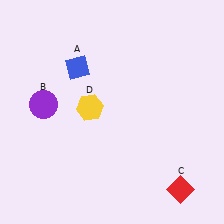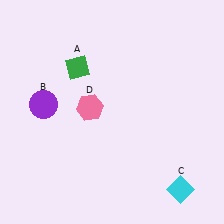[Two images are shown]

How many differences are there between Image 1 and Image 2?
There are 3 differences between the two images.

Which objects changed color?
A changed from blue to green. C changed from red to cyan. D changed from yellow to pink.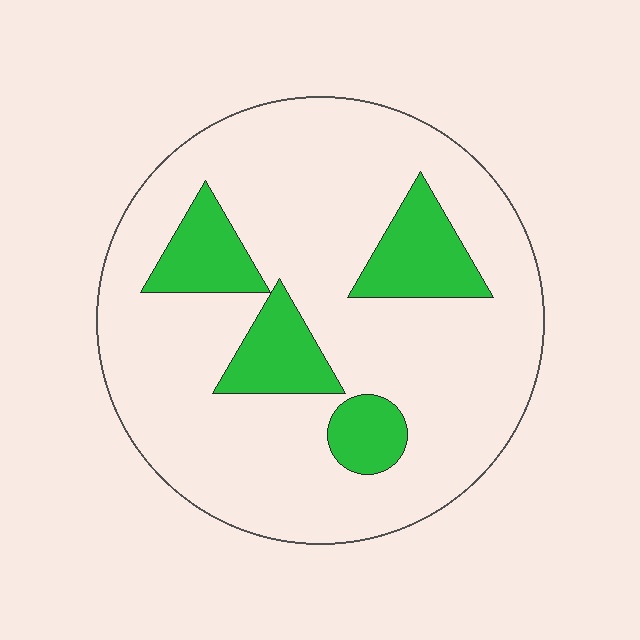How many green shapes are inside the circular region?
4.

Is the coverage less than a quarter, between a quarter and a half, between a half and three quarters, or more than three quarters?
Less than a quarter.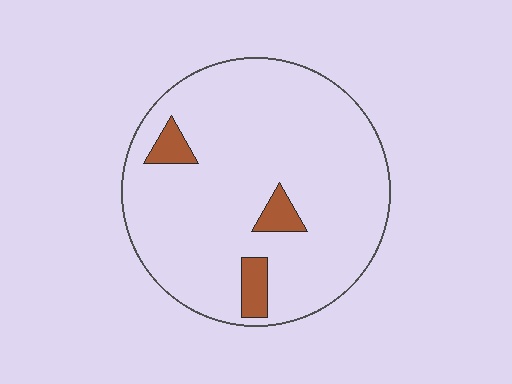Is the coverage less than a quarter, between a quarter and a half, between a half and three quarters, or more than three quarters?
Less than a quarter.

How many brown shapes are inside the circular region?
3.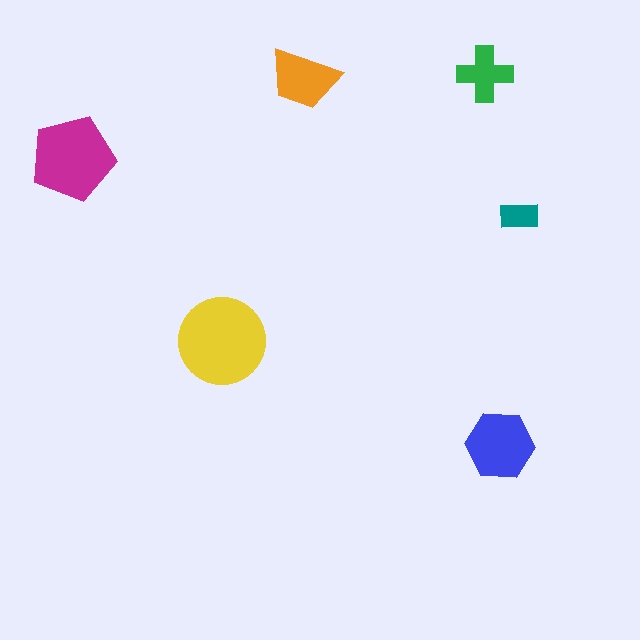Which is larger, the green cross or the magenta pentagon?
The magenta pentagon.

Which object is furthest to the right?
The teal rectangle is rightmost.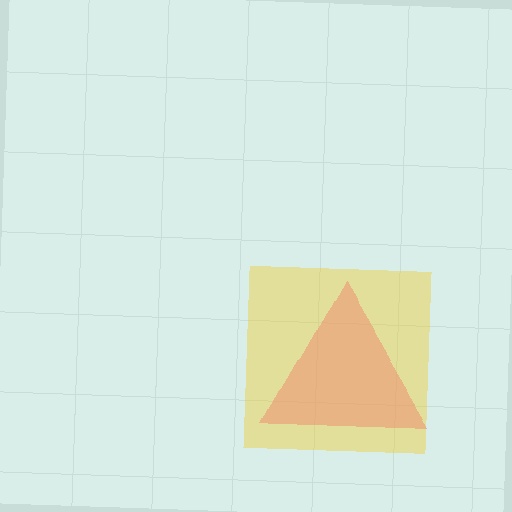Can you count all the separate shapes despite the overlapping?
Yes, there are 2 separate shapes.